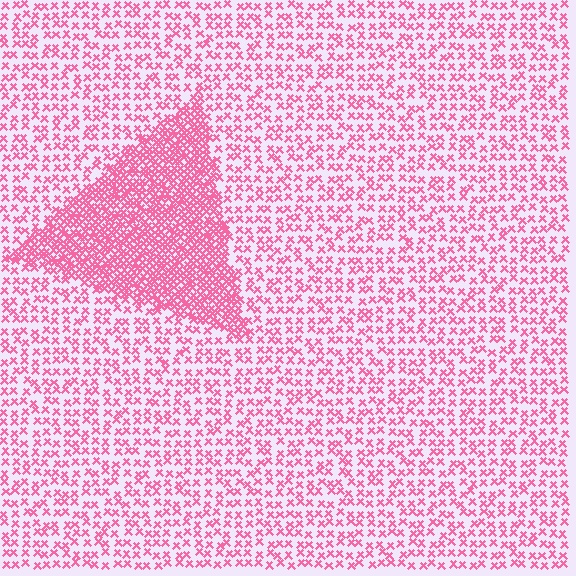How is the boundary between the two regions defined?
The boundary is defined by a change in element density (approximately 2.6x ratio). All elements are the same color, size, and shape.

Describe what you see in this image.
The image contains small pink elements arranged at two different densities. A triangle-shaped region is visible where the elements are more densely packed than the surrounding area.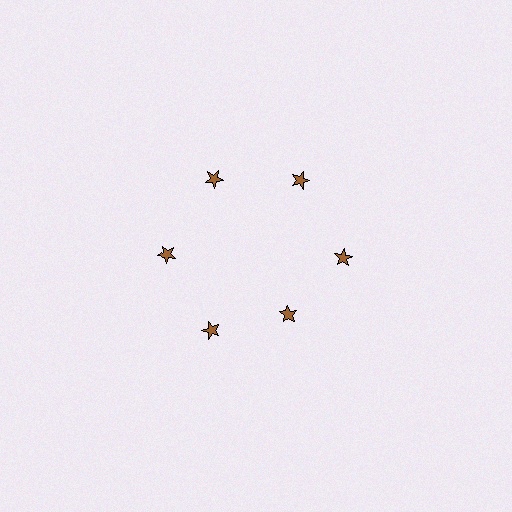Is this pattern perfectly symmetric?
No. The 6 brown stars are arranged in a ring, but one element near the 5 o'clock position is pulled inward toward the center, breaking the 6-fold rotational symmetry.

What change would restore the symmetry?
The symmetry would be restored by moving it outward, back onto the ring so that all 6 stars sit at equal angles and equal distance from the center.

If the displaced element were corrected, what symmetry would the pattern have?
It would have 6-fold rotational symmetry — the pattern would map onto itself every 60 degrees.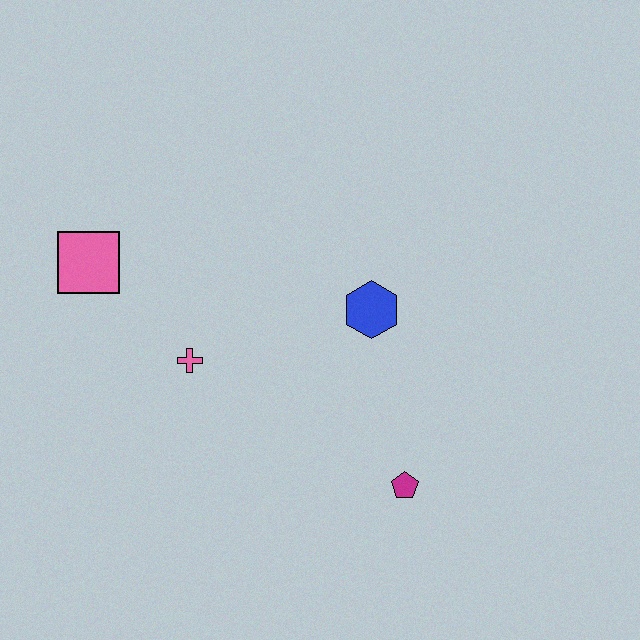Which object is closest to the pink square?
The pink cross is closest to the pink square.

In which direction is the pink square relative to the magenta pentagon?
The pink square is to the left of the magenta pentagon.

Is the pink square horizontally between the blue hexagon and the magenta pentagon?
No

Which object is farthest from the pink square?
The magenta pentagon is farthest from the pink square.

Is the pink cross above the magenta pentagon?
Yes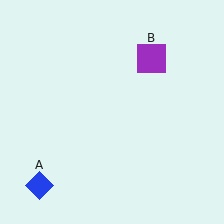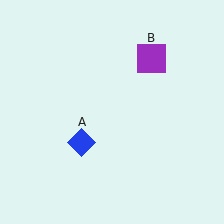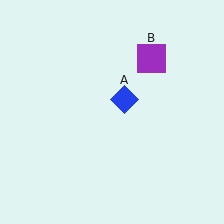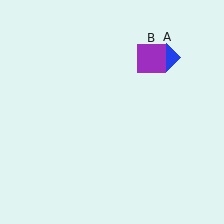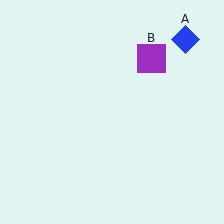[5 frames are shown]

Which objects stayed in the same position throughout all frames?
Purple square (object B) remained stationary.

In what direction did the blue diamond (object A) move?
The blue diamond (object A) moved up and to the right.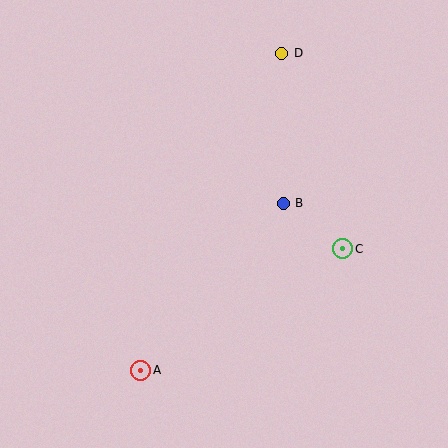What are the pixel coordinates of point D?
Point D is at (282, 53).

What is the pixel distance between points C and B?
The distance between C and B is 75 pixels.